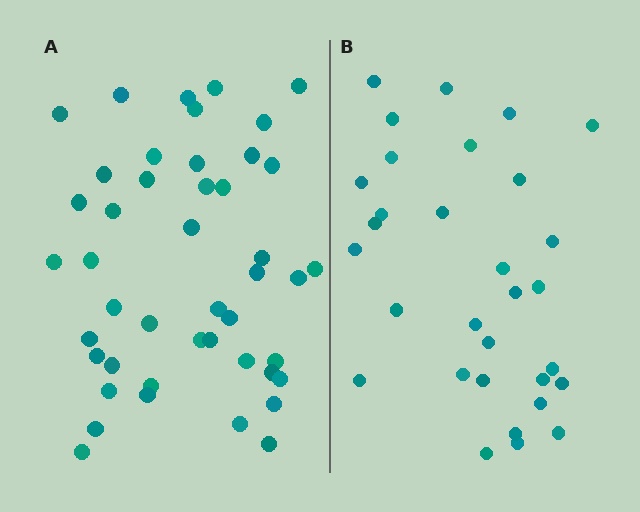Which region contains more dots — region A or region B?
Region A (the left region) has more dots.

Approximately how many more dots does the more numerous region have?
Region A has approximately 15 more dots than region B.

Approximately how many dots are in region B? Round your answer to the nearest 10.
About 30 dots. (The exact count is 31, which rounds to 30.)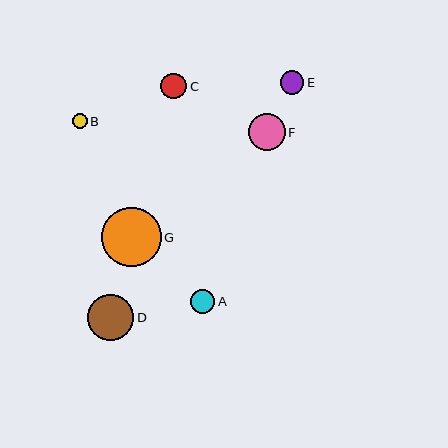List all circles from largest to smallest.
From largest to smallest: G, D, F, C, A, E, B.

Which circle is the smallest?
Circle B is the smallest with a size of approximately 15 pixels.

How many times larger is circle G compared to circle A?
Circle G is approximately 2.5 times the size of circle A.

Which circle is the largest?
Circle G is the largest with a size of approximately 59 pixels.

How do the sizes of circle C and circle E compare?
Circle C and circle E are approximately the same size.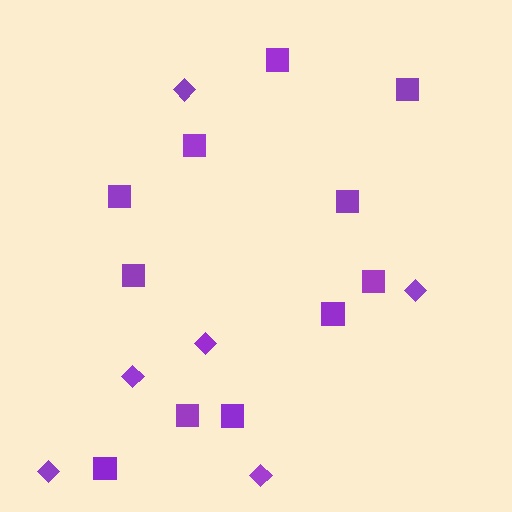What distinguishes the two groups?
There are 2 groups: one group of diamonds (6) and one group of squares (11).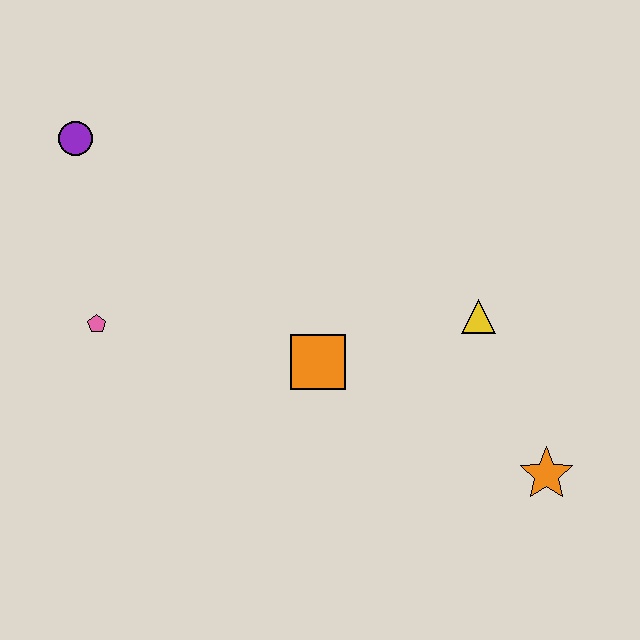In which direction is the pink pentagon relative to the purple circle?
The pink pentagon is below the purple circle.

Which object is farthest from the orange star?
The purple circle is farthest from the orange star.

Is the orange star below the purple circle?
Yes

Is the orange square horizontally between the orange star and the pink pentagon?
Yes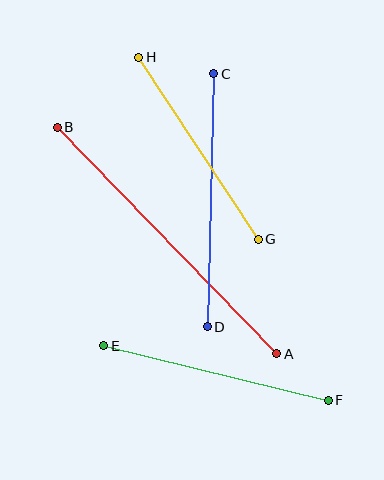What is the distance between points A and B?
The distance is approximately 315 pixels.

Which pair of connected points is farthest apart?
Points A and B are farthest apart.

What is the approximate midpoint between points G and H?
The midpoint is at approximately (198, 148) pixels.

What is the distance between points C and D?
The distance is approximately 254 pixels.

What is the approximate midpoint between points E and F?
The midpoint is at approximately (216, 373) pixels.